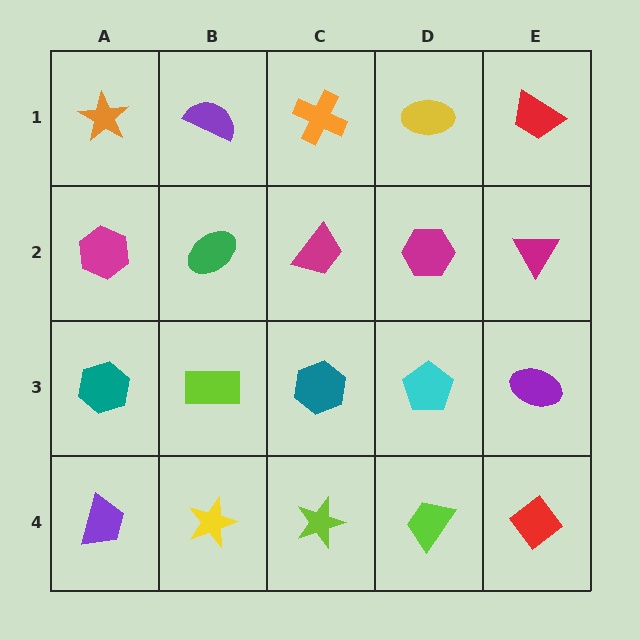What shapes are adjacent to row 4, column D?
A cyan pentagon (row 3, column D), a lime star (row 4, column C), a red diamond (row 4, column E).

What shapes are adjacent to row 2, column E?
A red trapezoid (row 1, column E), a purple ellipse (row 3, column E), a magenta hexagon (row 2, column D).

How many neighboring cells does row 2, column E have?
3.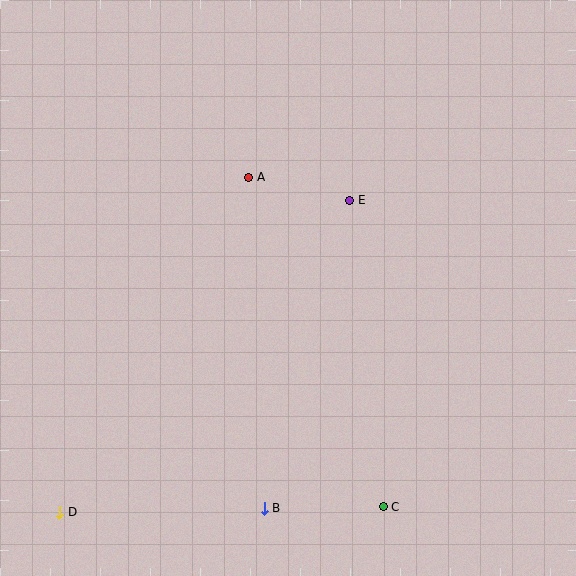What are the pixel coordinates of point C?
Point C is at (383, 507).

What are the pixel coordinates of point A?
Point A is at (249, 177).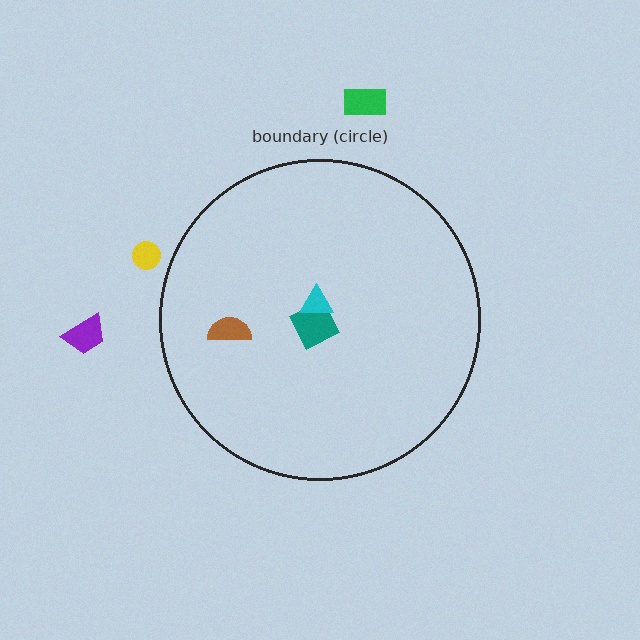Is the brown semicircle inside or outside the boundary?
Inside.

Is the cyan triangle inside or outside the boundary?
Inside.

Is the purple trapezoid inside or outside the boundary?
Outside.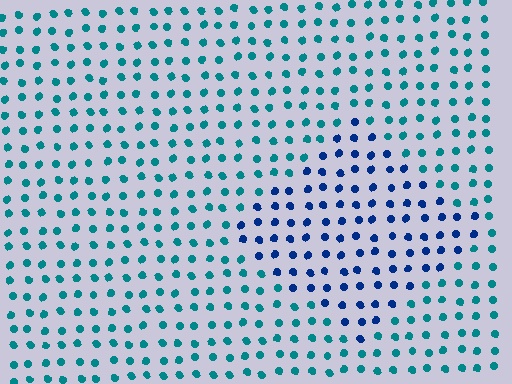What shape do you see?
I see a diamond.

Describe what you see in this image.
The image is filled with small teal elements in a uniform arrangement. A diamond-shaped region is visible where the elements are tinted to a slightly different hue, forming a subtle color boundary.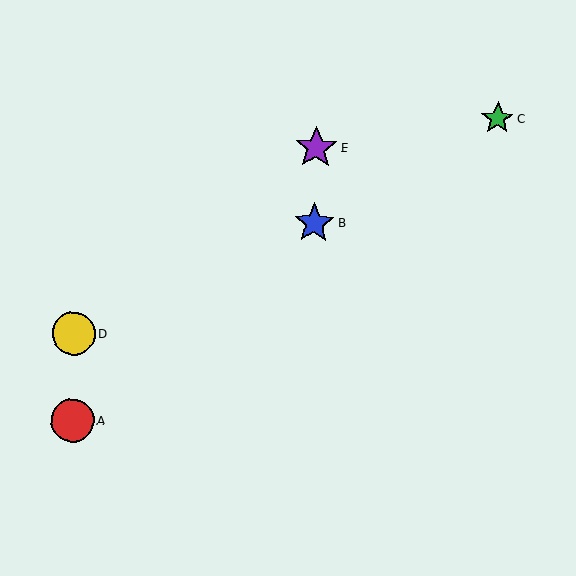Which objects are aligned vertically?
Objects B, E are aligned vertically.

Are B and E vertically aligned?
Yes, both are at x≈314.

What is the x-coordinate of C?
Object C is at x≈498.